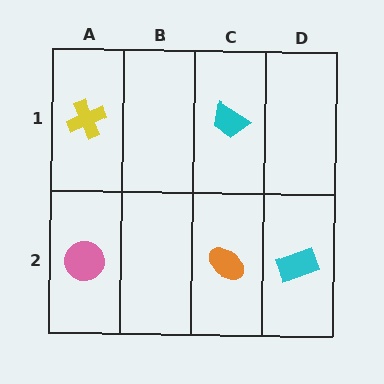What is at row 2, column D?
A cyan rectangle.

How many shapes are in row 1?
2 shapes.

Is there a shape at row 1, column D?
No, that cell is empty.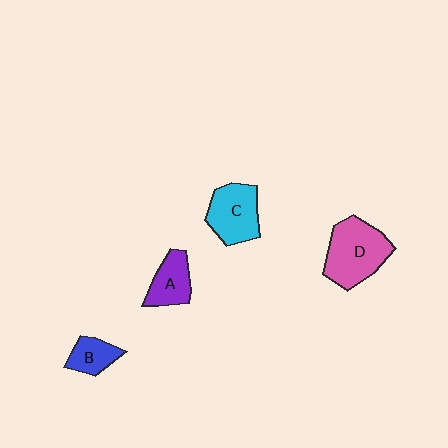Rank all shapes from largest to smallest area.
From largest to smallest: D (pink), C (cyan), A (purple), B (blue).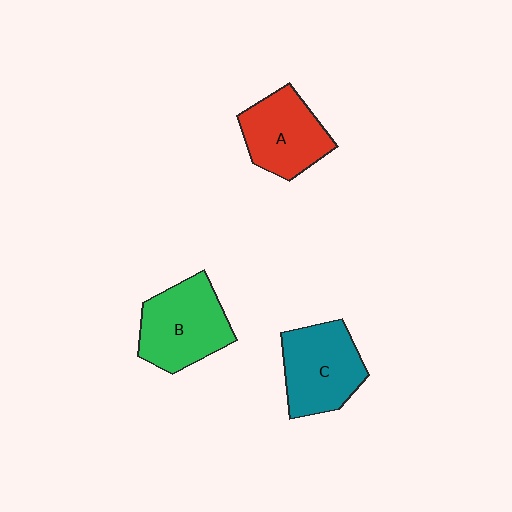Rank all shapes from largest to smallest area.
From largest to smallest: B (green), C (teal), A (red).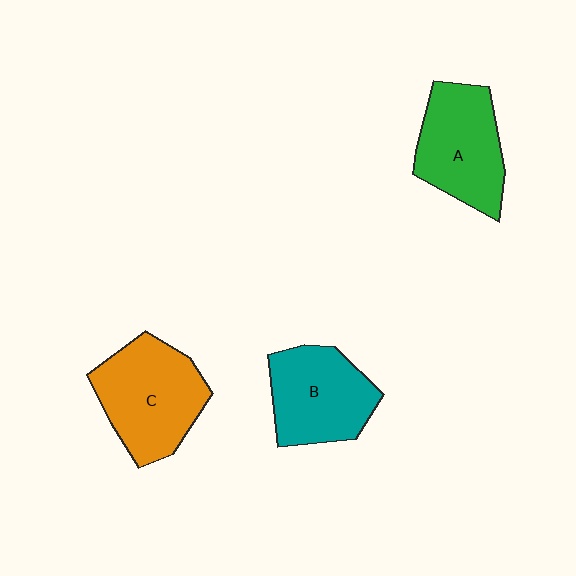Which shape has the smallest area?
Shape B (teal).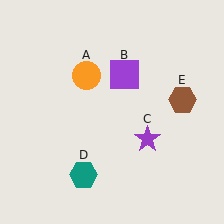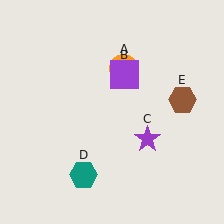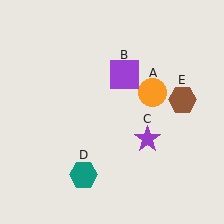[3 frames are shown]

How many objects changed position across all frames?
1 object changed position: orange circle (object A).